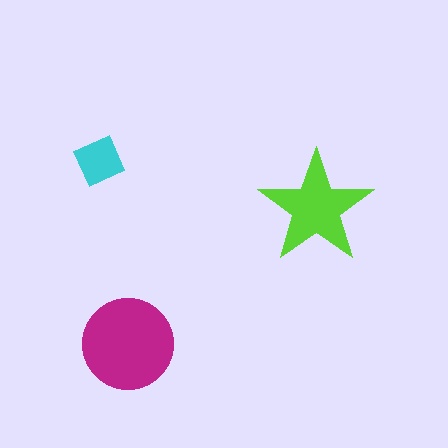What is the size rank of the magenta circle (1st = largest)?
1st.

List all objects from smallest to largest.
The cyan square, the lime star, the magenta circle.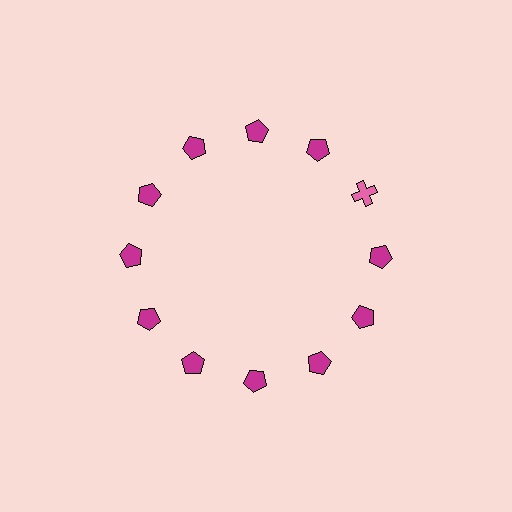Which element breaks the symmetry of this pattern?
The pink cross at roughly the 2 o'clock position breaks the symmetry. All other shapes are magenta pentagons.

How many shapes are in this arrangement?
There are 12 shapes arranged in a ring pattern.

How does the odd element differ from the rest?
It differs in both color (pink instead of magenta) and shape (cross instead of pentagon).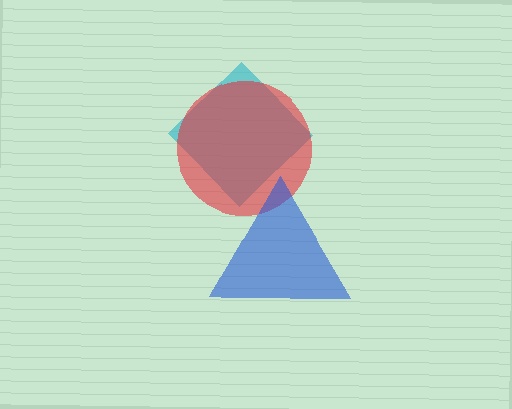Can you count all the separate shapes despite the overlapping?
Yes, there are 3 separate shapes.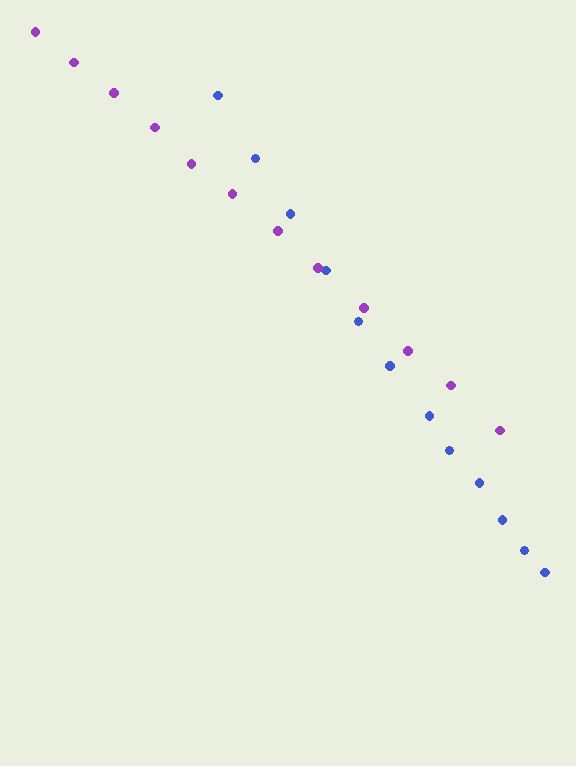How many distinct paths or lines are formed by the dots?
There are 2 distinct paths.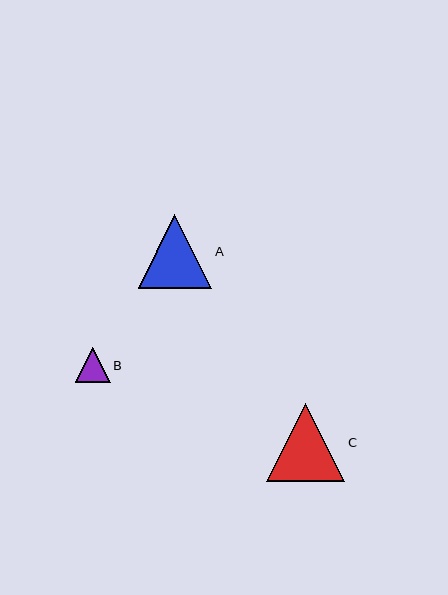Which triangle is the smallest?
Triangle B is the smallest with a size of approximately 35 pixels.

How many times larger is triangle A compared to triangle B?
Triangle A is approximately 2.1 times the size of triangle B.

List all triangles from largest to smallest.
From largest to smallest: C, A, B.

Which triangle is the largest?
Triangle C is the largest with a size of approximately 78 pixels.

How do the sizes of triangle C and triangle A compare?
Triangle C and triangle A are approximately the same size.